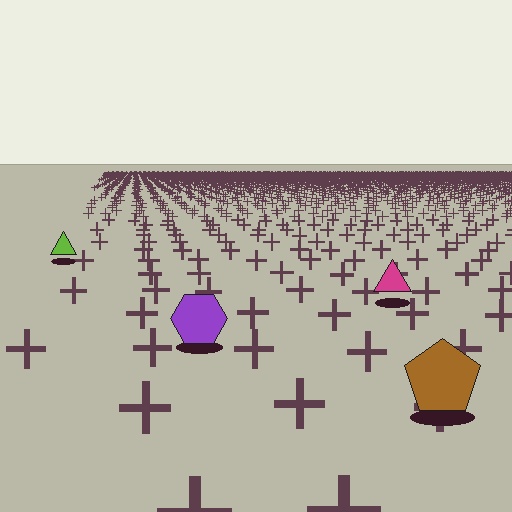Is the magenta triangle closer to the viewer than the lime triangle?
Yes. The magenta triangle is closer — you can tell from the texture gradient: the ground texture is coarser near it.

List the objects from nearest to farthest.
From nearest to farthest: the brown pentagon, the purple hexagon, the magenta triangle, the lime triangle.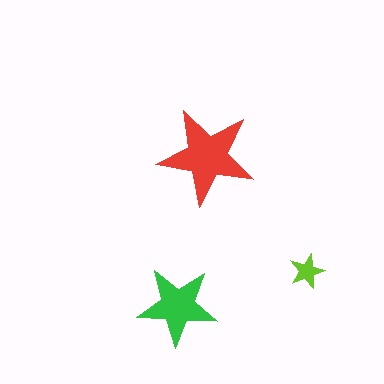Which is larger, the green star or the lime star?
The green one.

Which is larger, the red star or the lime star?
The red one.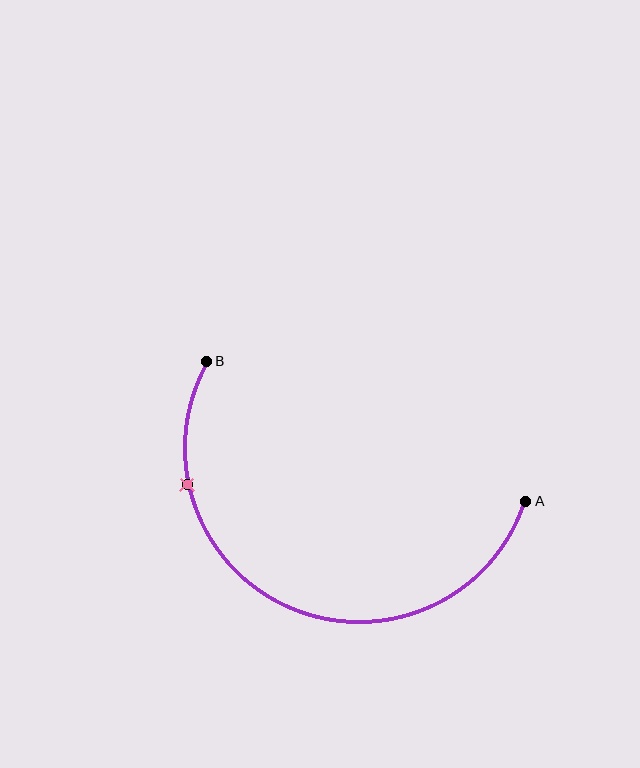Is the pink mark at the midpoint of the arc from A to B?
No. The pink mark lies on the arc but is closer to endpoint B. The arc midpoint would be at the point on the curve equidistant along the arc from both A and B.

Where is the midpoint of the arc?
The arc midpoint is the point on the curve farthest from the straight line joining A and B. It sits below that line.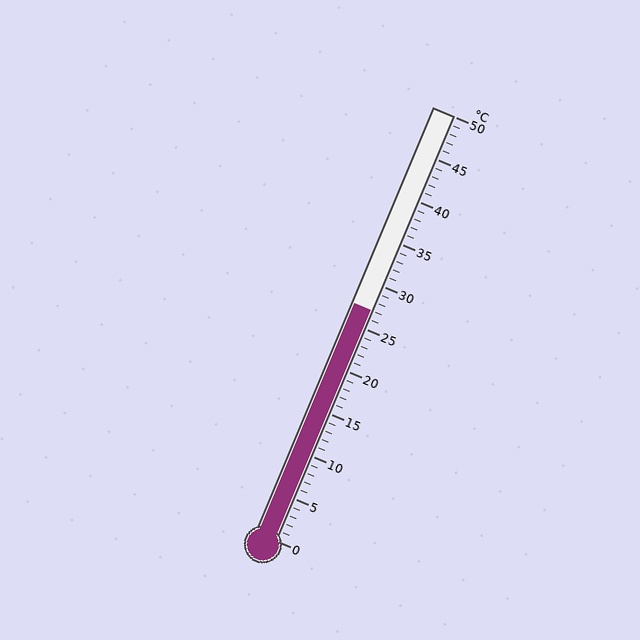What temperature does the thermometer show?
The thermometer shows approximately 27°C.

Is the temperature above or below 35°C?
The temperature is below 35°C.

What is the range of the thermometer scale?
The thermometer scale ranges from 0°C to 50°C.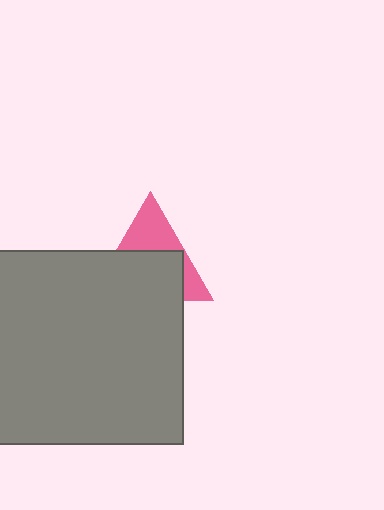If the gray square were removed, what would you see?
You would see the complete pink triangle.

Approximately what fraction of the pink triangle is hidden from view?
Roughly 60% of the pink triangle is hidden behind the gray square.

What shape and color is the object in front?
The object in front is a gray square.